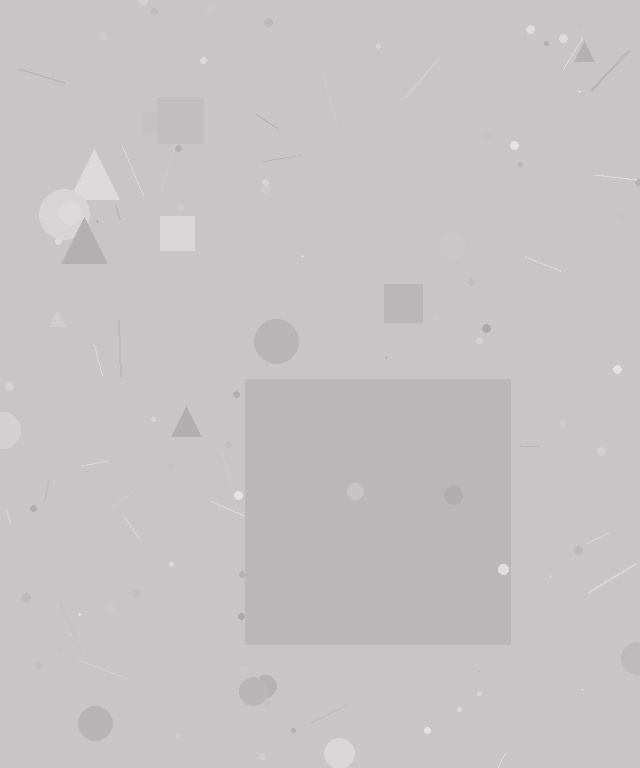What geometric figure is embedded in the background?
A square is embedded in the background.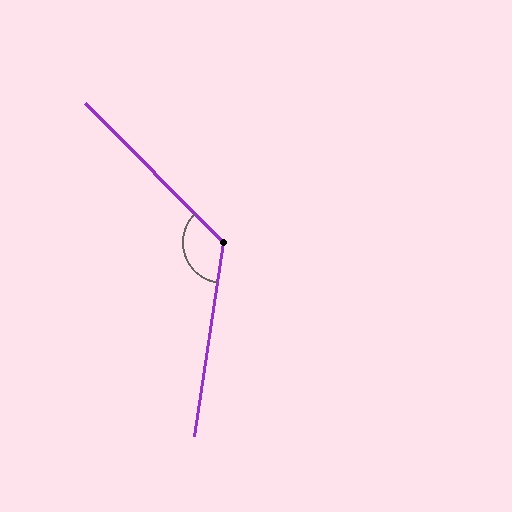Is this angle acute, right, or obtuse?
It is obtuse.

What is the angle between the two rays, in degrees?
Approximately 127 degrees.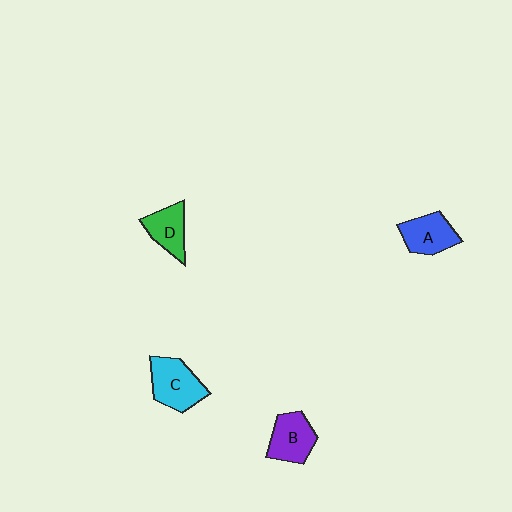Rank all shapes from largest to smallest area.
From largest to smallest: C (cyan), B (purple), A (blue), D (green).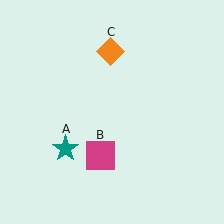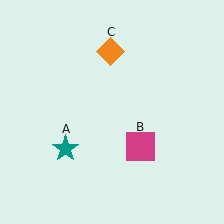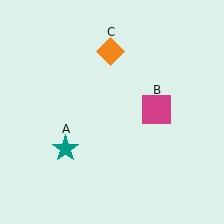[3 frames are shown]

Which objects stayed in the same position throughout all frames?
Teal star (object A) and orange diamond (object C) remained stationary.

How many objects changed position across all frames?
1 object changed position: magenta square (object B).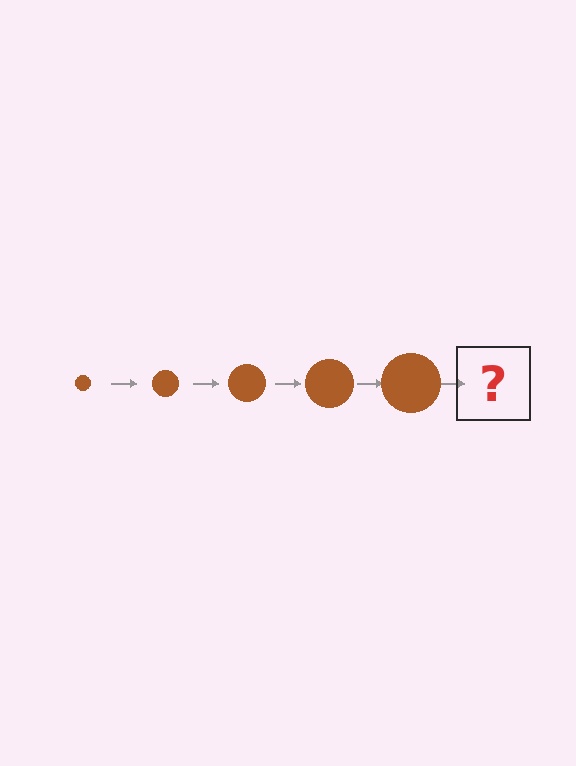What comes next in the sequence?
The next element should be a brown circle, larger than the previous one.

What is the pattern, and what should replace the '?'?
The pattern is that the circle gets progressively larger each step. The '?' should be a brown circle, larger than the previous one.